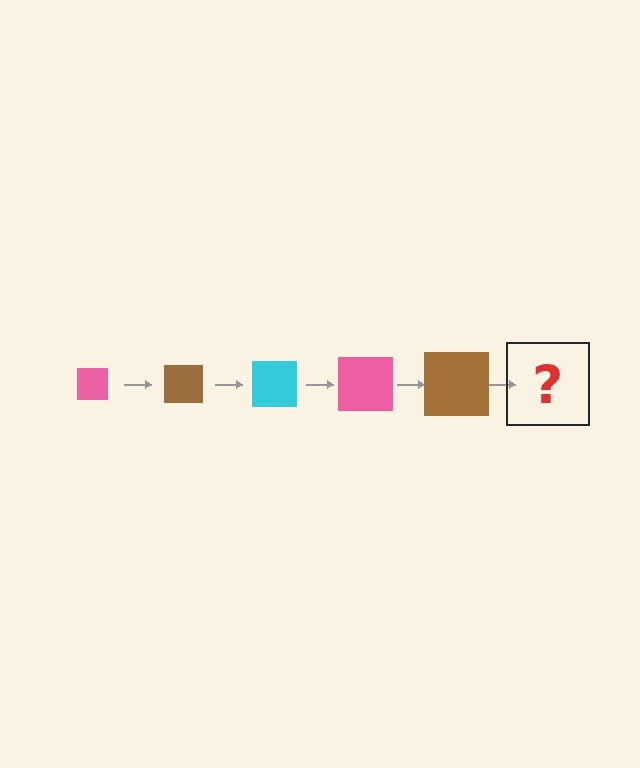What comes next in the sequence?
The next element should be a cyan square, larger than the previous one.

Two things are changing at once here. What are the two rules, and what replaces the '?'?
The two rules are that the square grows larger each step and the color cycles through pink, brown, and cyan. The '?' should be a cyan square, larger than the previous one.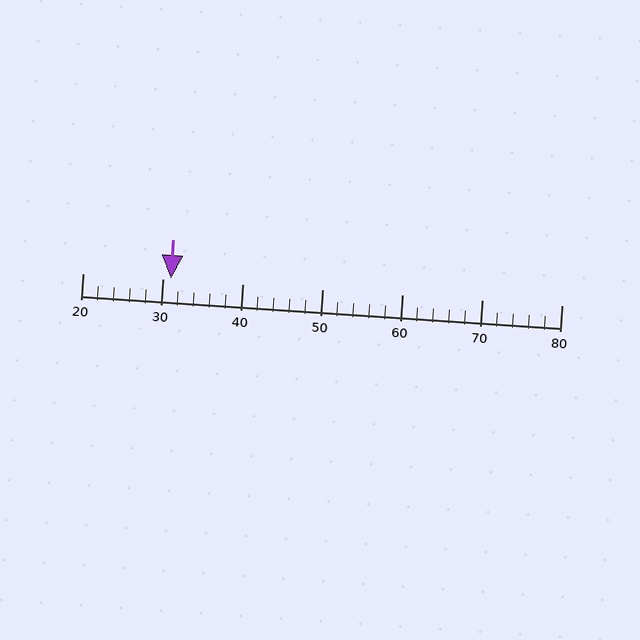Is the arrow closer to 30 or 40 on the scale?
The arrow is closer to 30.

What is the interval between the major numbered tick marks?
The major tick marks are spaced 10 units apart.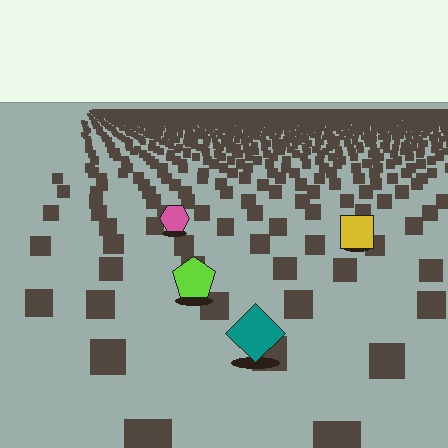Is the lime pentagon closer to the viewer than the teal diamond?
No. The teal diamond is closer — you can tell from the texture gradient: the ground texture is coarser near it.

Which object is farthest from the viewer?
The pink hexagon is farthest from the viewer. It appears smaller and the ground texture around it is denser.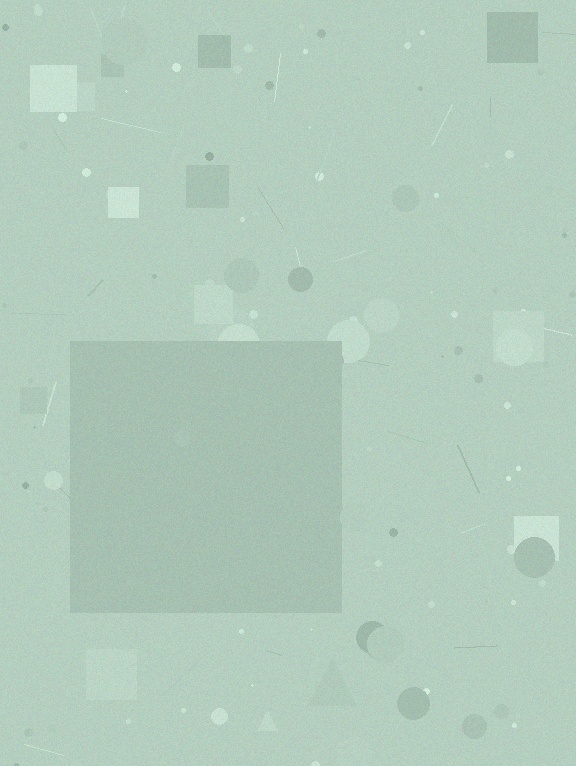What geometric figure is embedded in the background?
A square is embedded in the background.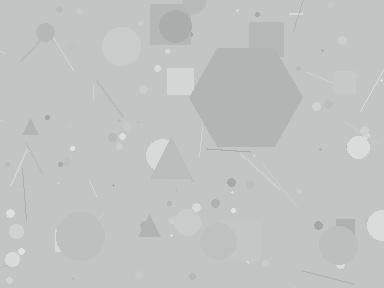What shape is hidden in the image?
A hexagon is hidden in the image.